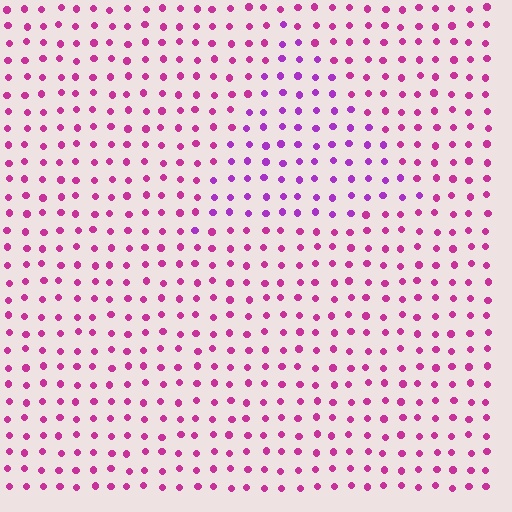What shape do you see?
I see a triangle.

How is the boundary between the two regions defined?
The boundary is defined purely by a slight shift in hue (about 30 degrees). Spacing, size, and orientation are identical on both sides.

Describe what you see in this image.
The image is filled with small magenta elements in a uniform arrangement. A triangle-shaped region is visible where the elements are tinted to a slightly different hue, forming a subtle color boundary.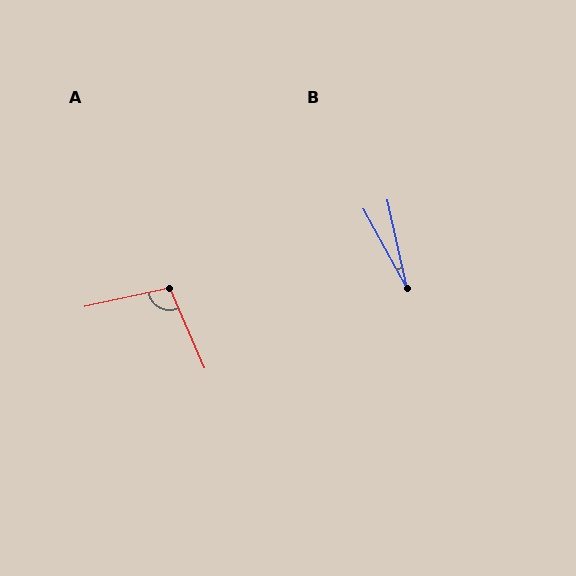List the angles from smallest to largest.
B (16°), A (102°).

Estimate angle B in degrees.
Approximately 16 degrees.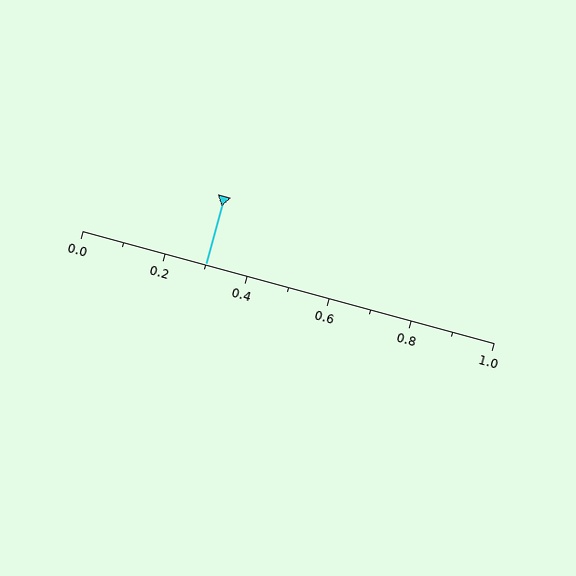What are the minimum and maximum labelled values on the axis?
The axis runs from 0.0 to 1.0.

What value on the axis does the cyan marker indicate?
The marker indicates approximately 0.3.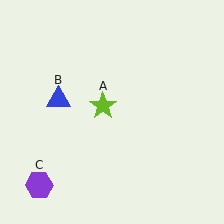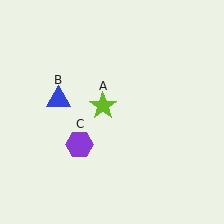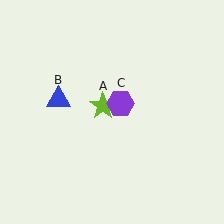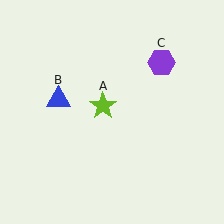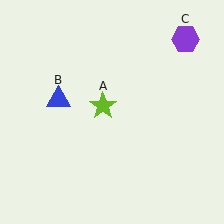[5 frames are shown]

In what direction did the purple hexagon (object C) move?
The purple hexagon (object C) moved up and to the right.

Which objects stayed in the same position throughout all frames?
Lime star (object A) and blue triangle (object B) remained stationary.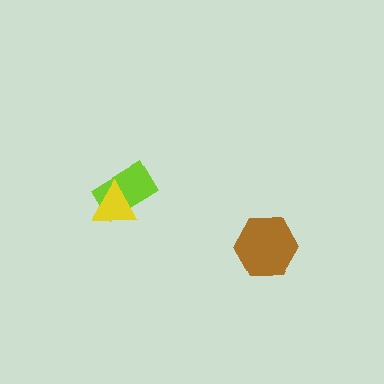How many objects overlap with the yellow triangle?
1 object overlaps with the yellow triangle.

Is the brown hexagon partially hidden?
No, no other shape covers it.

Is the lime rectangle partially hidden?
Yes, it is partially covered by another shape.